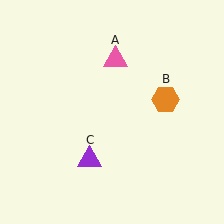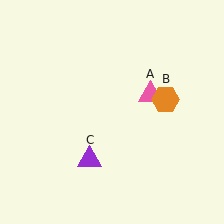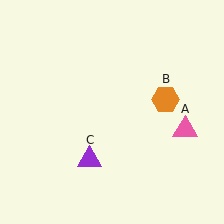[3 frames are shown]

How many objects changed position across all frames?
1 object changed position: pink triangle (object A).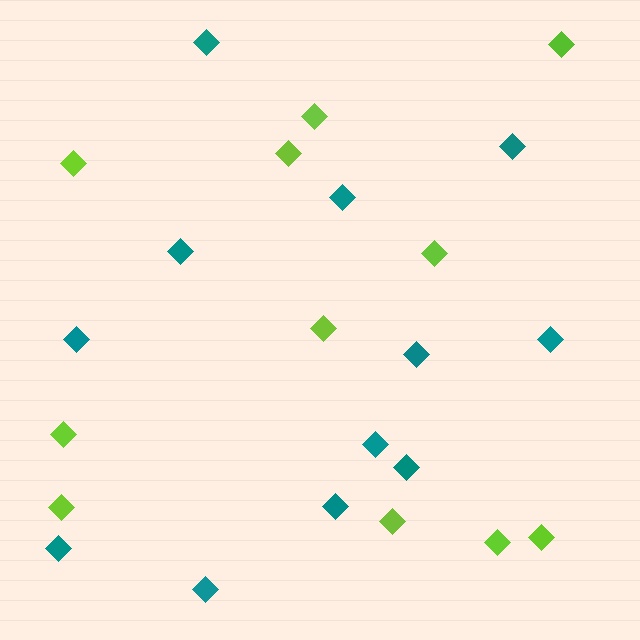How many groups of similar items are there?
There are 2 groups: one group of lime diamonds (11) and one group of teal diamonds (12).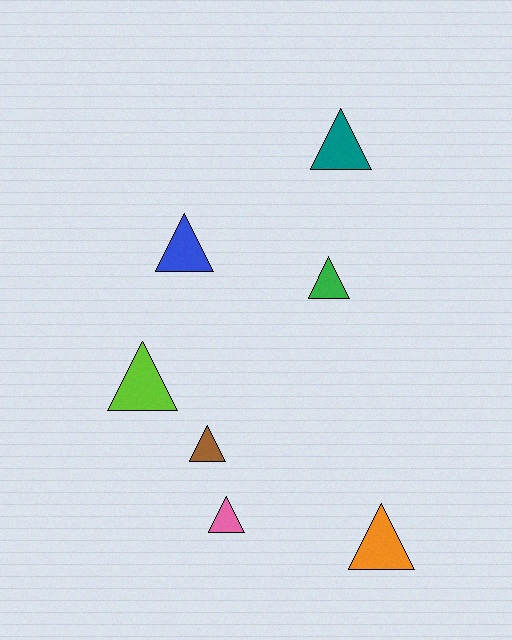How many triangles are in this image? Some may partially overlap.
There are 7 triangles.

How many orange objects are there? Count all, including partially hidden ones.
There is 1 orange object.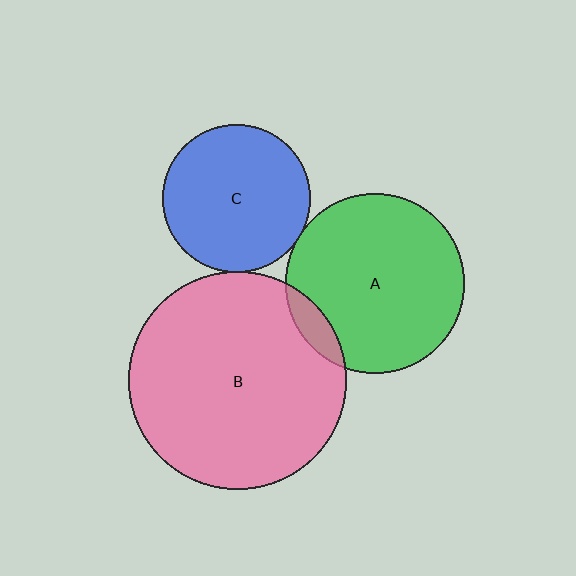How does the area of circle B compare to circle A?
Approximately 1.5 times.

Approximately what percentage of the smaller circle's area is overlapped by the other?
Approximately 5%.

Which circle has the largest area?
Circle B (pink).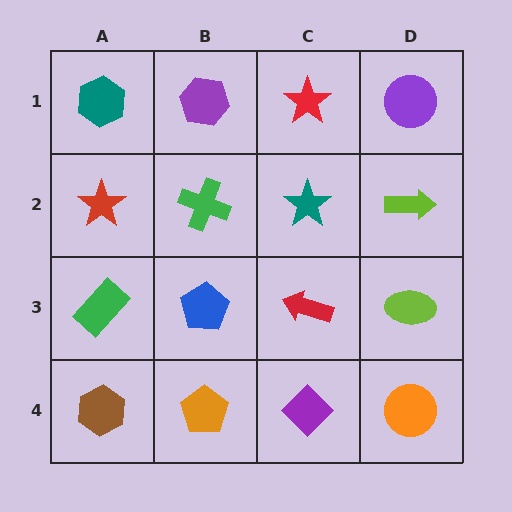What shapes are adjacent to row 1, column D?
A lime arrow (row 2, column D), a red star (row 1, column C).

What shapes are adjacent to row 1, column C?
A teal star (row 2, column C), a purple hexagon (row 1, column B), a purple circle (row 1, column D).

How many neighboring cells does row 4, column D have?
2.